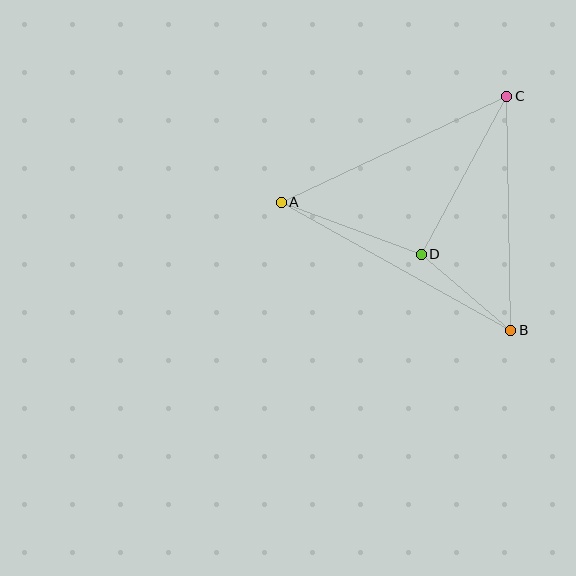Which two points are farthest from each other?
Points A and B are farthest from each other.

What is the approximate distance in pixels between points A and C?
The distance between A and C is approximately 249 pixels.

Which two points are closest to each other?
Points B and D are closest to each other.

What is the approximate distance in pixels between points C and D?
The distance between C and D is approximately 180 pixels.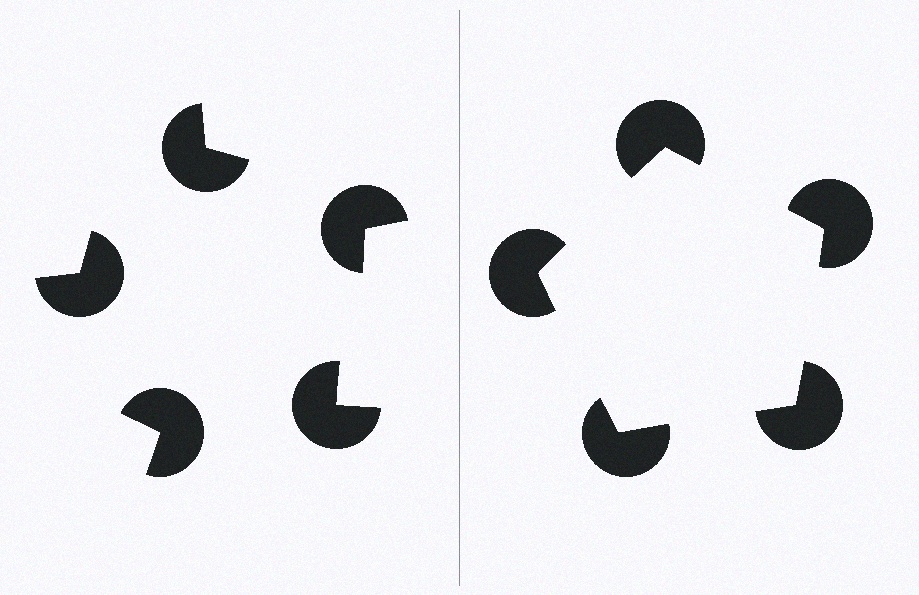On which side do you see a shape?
An illusory pentagon appears on the right side. On the left side the wedge cuts are rotated, so no coherent shape forms.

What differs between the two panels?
The pac-man discs are positioned identically on both sides; only the wedge orientations differ. On the right they align to a pentagon; on the left they are misaligned.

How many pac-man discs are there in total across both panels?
10 — 5 on each side.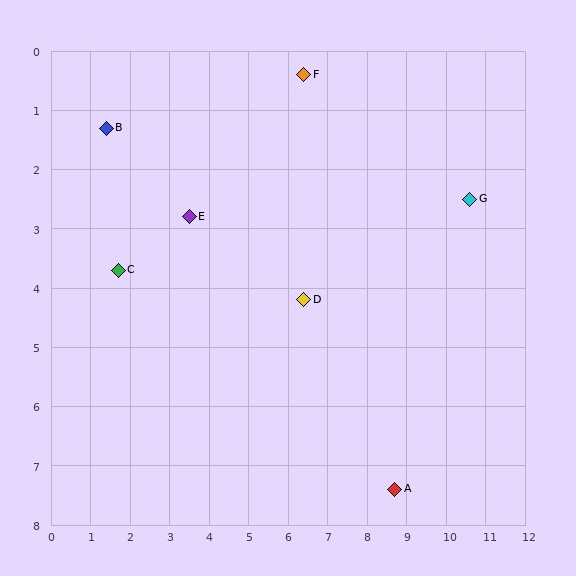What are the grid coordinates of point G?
Point G is at approximately (10.6, 2.5).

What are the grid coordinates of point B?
Point B is at approximately (1.4, 1.3).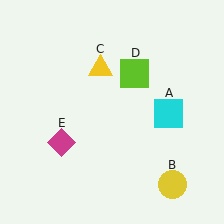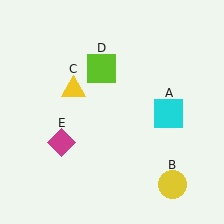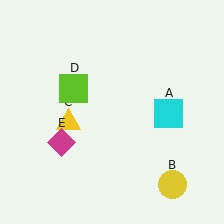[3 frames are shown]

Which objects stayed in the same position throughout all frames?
Cyan square (object A) and yellow circle (object B) and magenta diamond (object E) remained stationary.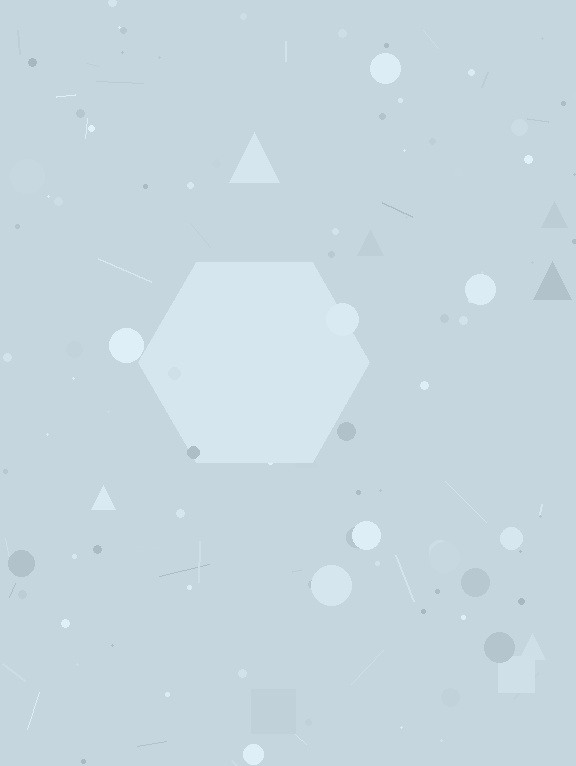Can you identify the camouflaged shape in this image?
The camouflaged shape is a hexagon.